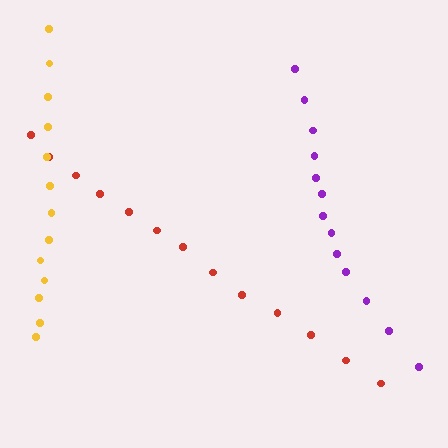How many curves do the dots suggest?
There are 3 distinct paths.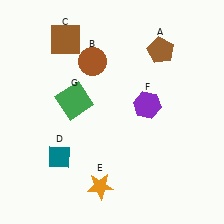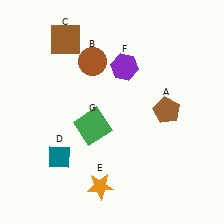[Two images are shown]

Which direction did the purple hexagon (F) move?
The purple hexagon (F) moved up.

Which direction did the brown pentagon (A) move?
The brown pentagon (A) moved down.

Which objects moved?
The objects that moved are: the brown pentagon (A), the purple hexagon (F), the green square (G).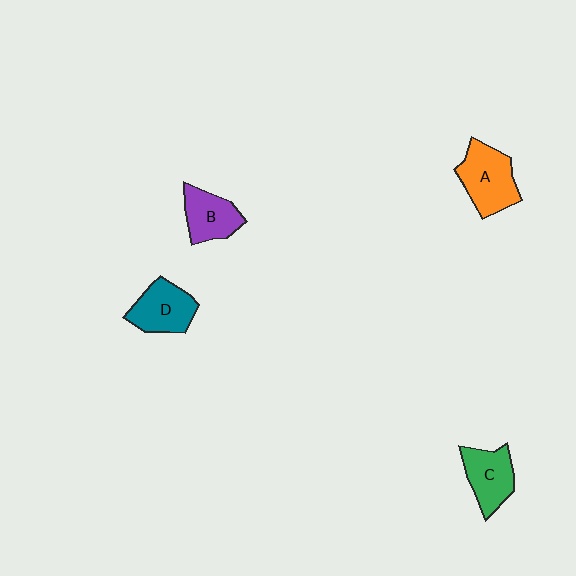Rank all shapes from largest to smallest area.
From largest to smallest: A (orange), D (teal), C (green), B (purple).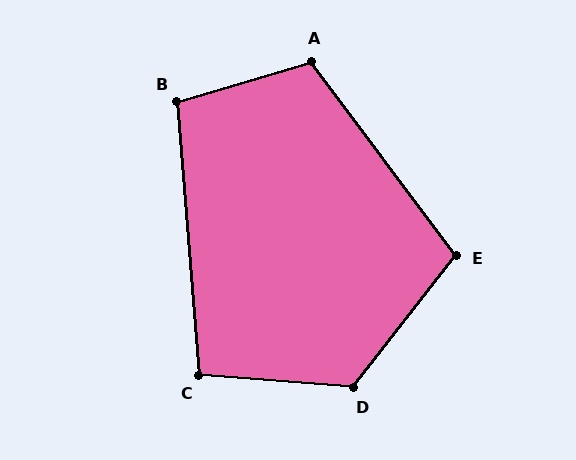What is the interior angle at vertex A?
Approximately 110 degrees (obtuse).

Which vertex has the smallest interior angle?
C, at approximately 99 degrees.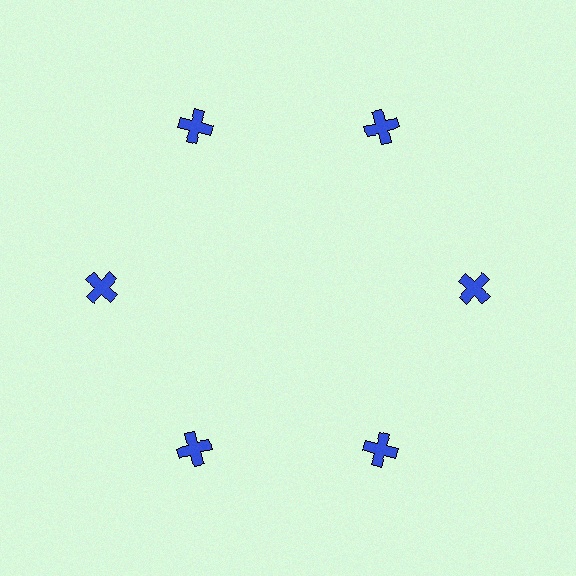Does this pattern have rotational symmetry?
Yes, this pattern has 6-fold rotational symmetry. It looks the same after rotating 60 degrees around the center.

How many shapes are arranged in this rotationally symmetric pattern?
There are 6 shapes, arranged in 6 groups of 1.